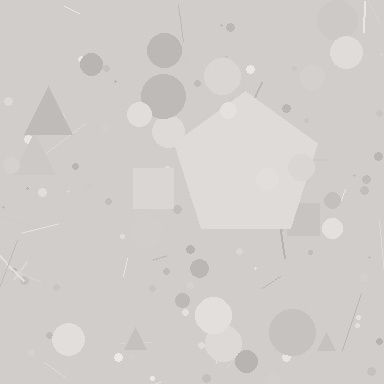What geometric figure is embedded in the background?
A pentagon is embedded in the background.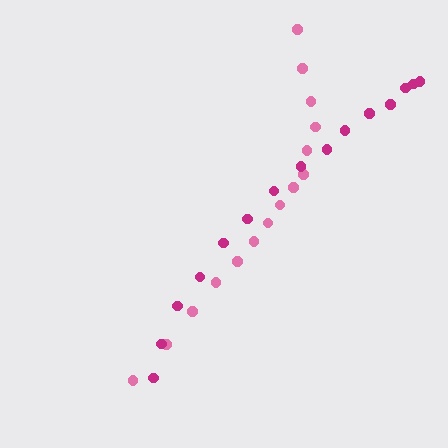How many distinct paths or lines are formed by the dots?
There are 2 distinct paths.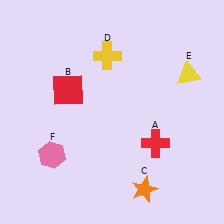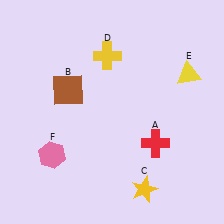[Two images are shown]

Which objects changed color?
B changed from red to brown. C changed from orange to yellow.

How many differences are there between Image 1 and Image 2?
There are 2 differences between the two images.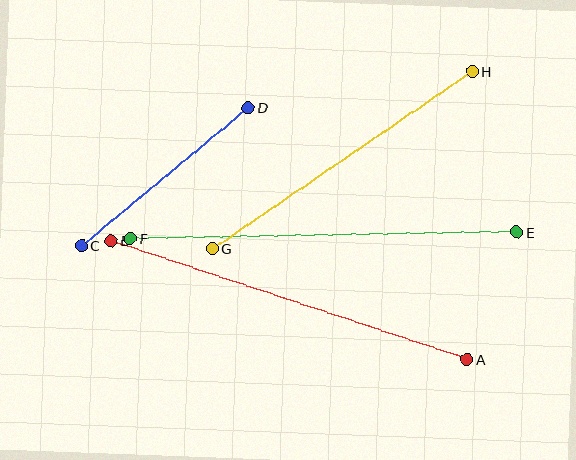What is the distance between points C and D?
The distance is approximately 217 pixels.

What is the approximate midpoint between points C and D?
The midpoint is at approximately (165, 177) pixels.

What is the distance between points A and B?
The distance is approximately 375 pixels.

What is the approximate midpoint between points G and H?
The midpoint is at approximately (342, 160) pixels.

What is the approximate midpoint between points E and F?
The midpoint is at approximately (324, 235) pixels.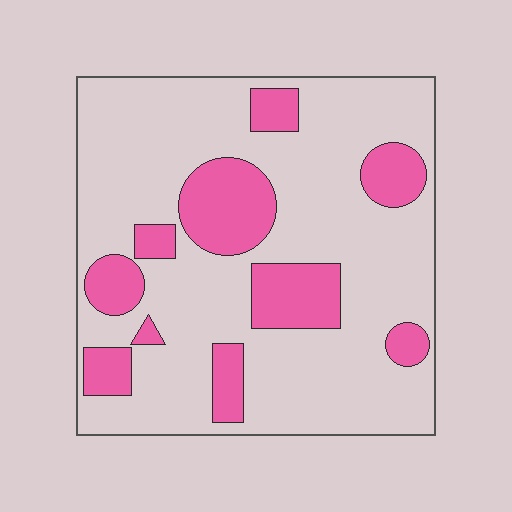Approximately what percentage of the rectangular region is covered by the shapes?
Approximately 25%.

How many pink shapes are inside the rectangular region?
10.